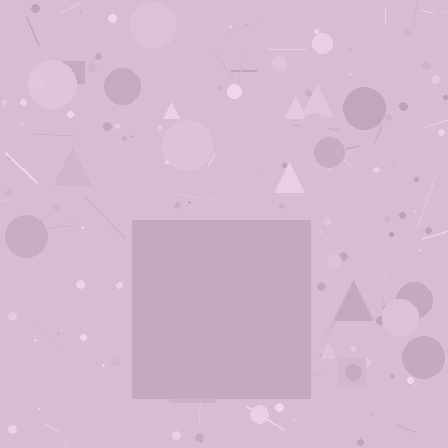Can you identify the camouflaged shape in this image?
The camouflaged shape is a square.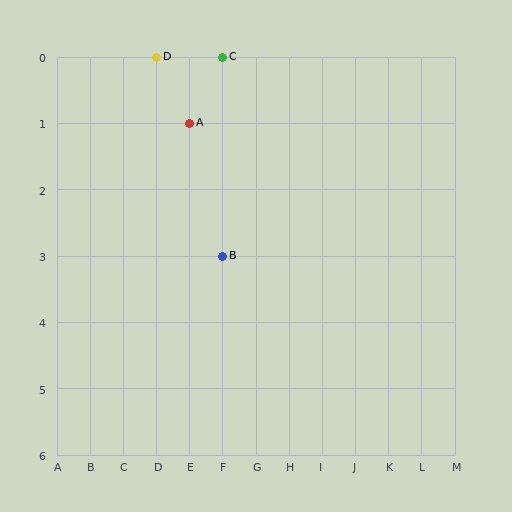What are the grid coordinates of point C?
Point C is at grid coordinates (F, 0).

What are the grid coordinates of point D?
Point D is at grid coordinates (D, 0).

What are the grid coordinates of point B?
Point B is at grid coordinates (F, 3).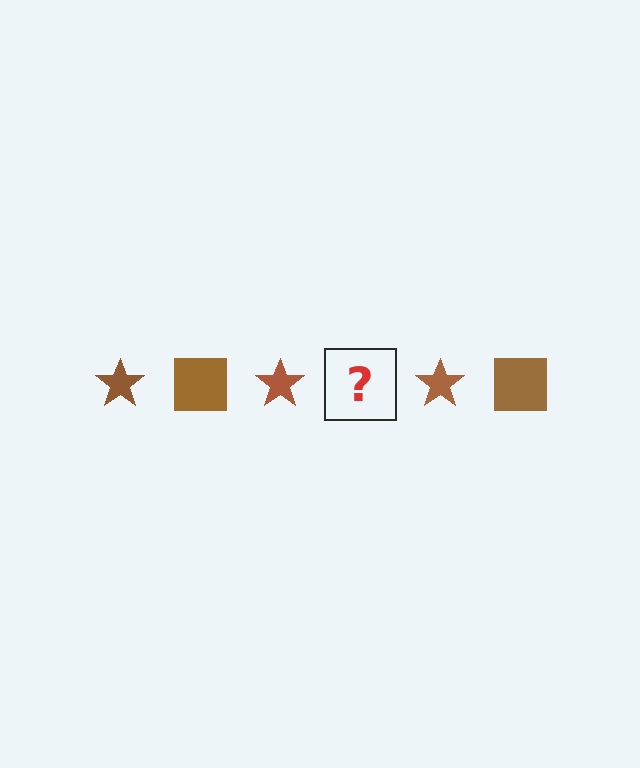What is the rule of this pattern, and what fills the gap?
The rule is that the pattern cycles through star, square shapes in brown. The gap should be filled with a brown square.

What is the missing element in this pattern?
The missing element is a brown square.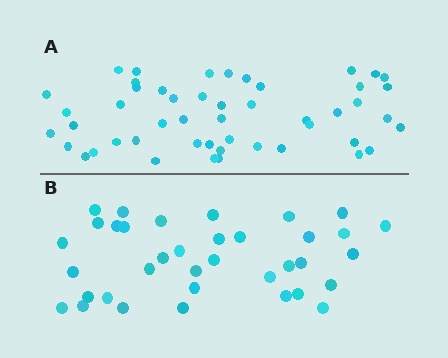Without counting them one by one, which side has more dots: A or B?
Region A (the top region) has more dots.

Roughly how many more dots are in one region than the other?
Region A has approximately 15 more dots than region B.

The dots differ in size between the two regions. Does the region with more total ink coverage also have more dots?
No. Region B has more total ink coverage because its dots are larger, but region A actually contains more individual dots. Total area can be misleading — the number of items is what matters here.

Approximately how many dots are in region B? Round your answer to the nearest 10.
About 40 dots. (The exact count is 36, which rounds to 40.)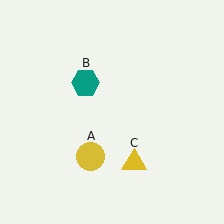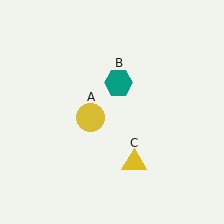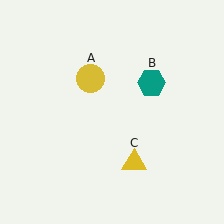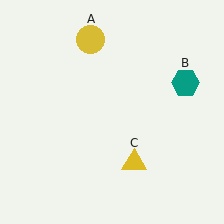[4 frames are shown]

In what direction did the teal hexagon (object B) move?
The teal hexagon (object B) moved right.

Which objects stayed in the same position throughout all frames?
Yellow triangle (object C) remained stationary.